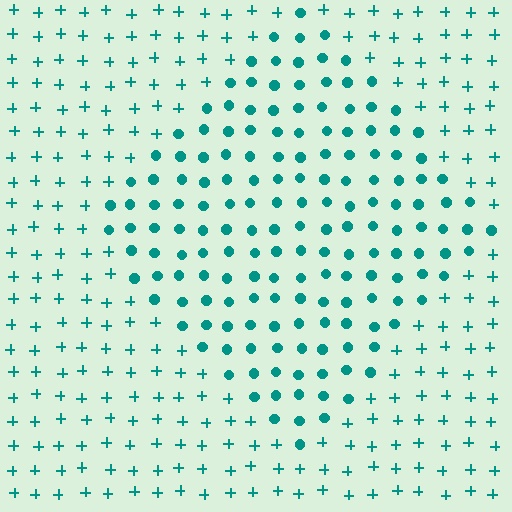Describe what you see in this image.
The image is filled with small teal elements arranged in a uniform grid. A diamond-shaped region contains circles, while the surrounding area contains plus signs. The boundary is defined purely by the change in element shape.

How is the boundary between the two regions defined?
The boundary is defined by a change in element shape: circles inside vs. plus signs outside. All elements share the same color and spacing.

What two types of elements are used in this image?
The image uses circles inside the diamond region and plus signs outside it.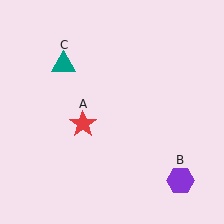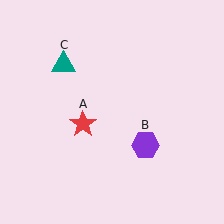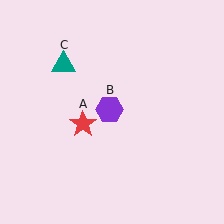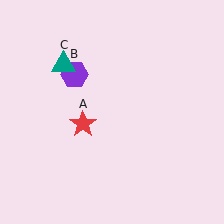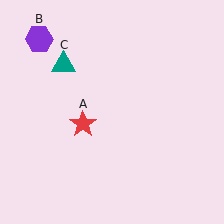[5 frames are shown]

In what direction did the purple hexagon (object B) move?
The purple hexagon (object B) moved up and to the left.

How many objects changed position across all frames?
1 object changed position: purple hexagon (object B).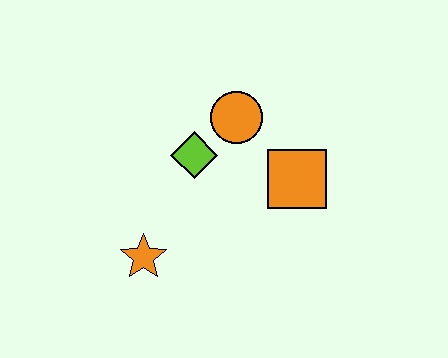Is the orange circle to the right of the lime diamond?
Yes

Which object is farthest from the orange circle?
The orange star is farthest from the orange circle.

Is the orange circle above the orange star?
Yes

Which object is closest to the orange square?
The orange circle is closest to the orange square.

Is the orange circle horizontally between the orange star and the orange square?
Yes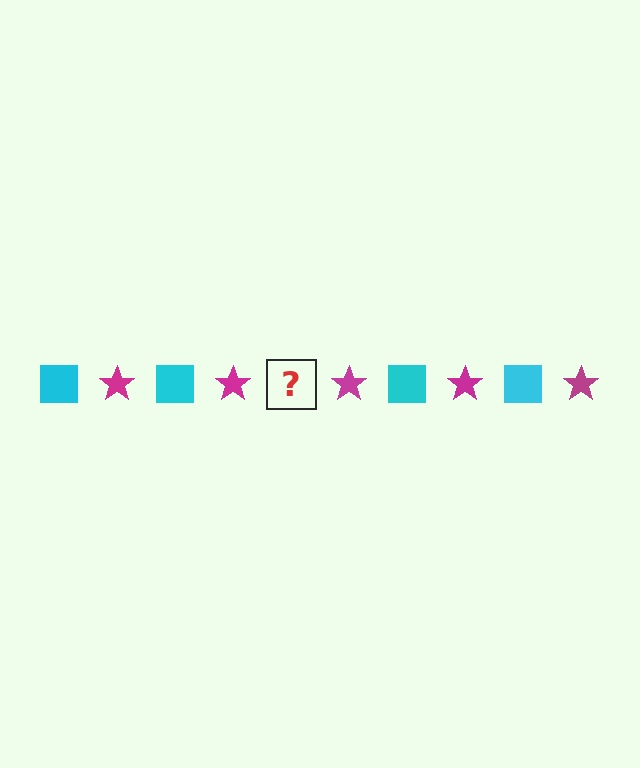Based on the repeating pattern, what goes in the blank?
The blank should be a cyan square.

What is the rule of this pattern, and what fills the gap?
The rule is that the pattern alternates between cyan square and magenta star. The gap should be filled with a cyan square.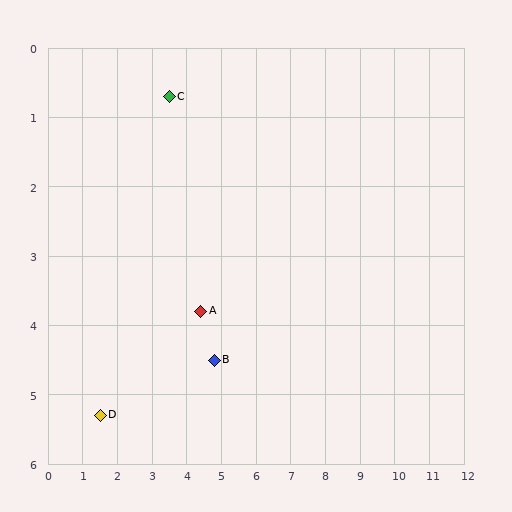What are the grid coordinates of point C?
Point C is at approximately (3.5, 0.7).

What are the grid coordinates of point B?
Point B is at approximately (4.8, 4.5).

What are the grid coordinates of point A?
Point A is at approximately (4.4, 3.8).